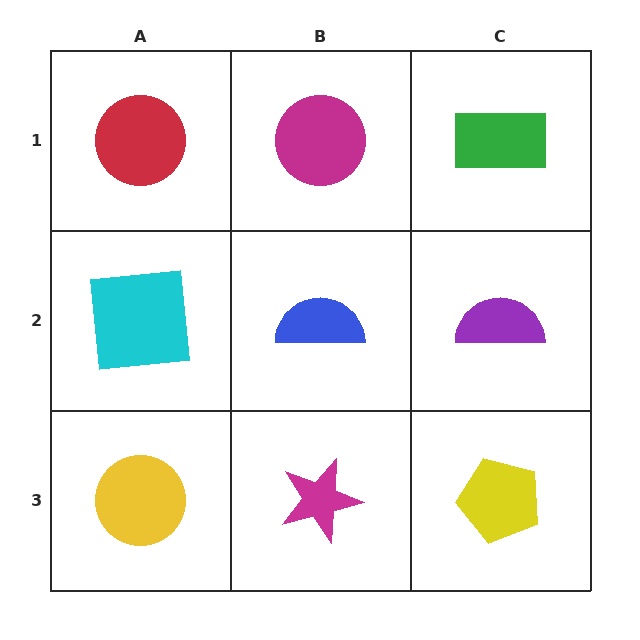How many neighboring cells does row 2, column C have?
3.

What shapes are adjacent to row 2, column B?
A magenta circle (row 1, column B), a magenta star (row 3, column B), a cyan square (row 2, column A), a purple semicircle (row 2, column C).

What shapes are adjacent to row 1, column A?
A cyan square (row 2, column A), a magenta circle (row 1, column B).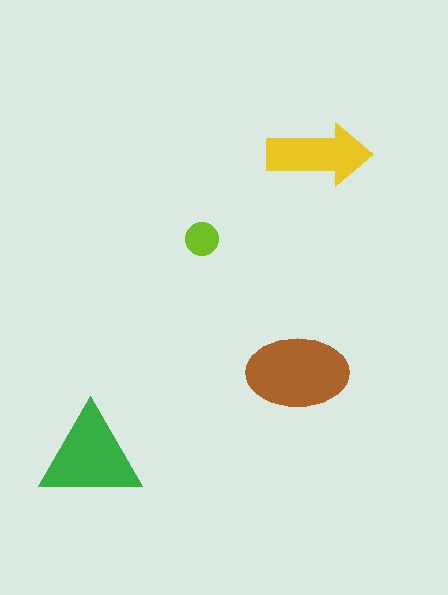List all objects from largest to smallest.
The brown ellipse, the green triangle, the yellow arrow, the lime circle.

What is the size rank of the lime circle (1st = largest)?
4th.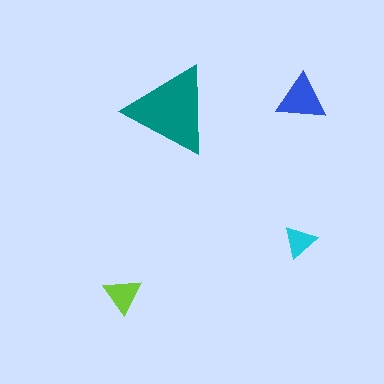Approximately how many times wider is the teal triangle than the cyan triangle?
About 2.5 times wider.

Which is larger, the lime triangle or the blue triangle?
The blue one.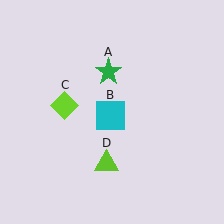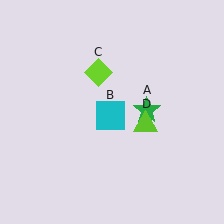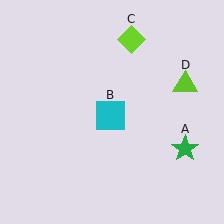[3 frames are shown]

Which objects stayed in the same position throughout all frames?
Cyan square (object B) remained stationary.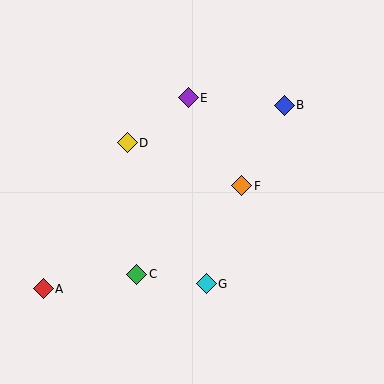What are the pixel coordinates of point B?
Point B is at (284, 105).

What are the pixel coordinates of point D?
Point D is at (127, 143).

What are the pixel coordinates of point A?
Point A is at (43, 289).